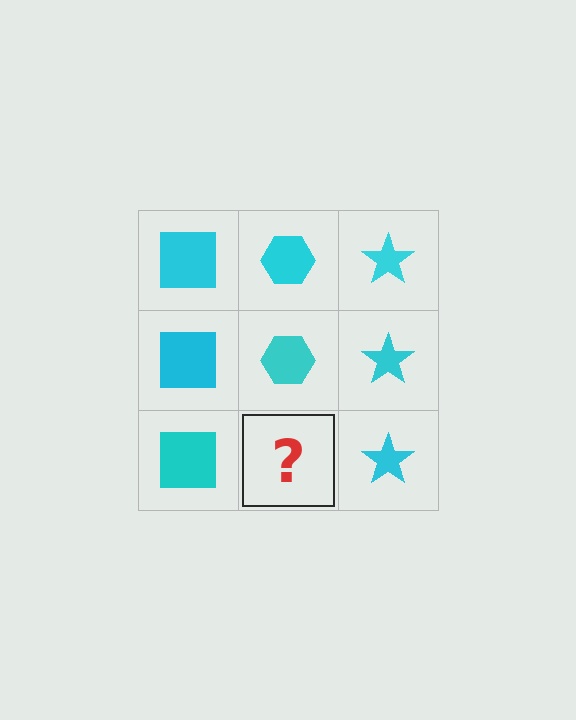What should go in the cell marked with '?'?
The missing cell should contain a cyan hexagon.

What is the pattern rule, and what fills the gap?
The rule is that each column has a consistent shape. The gap should be filled with a cyan hexagon.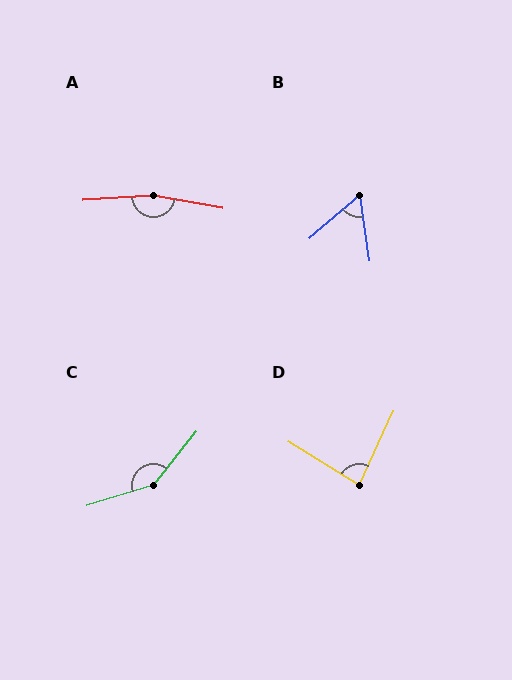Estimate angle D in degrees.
Approximately 83 degrees.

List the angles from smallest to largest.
B (58°), D (83°), C (146°), A (166°).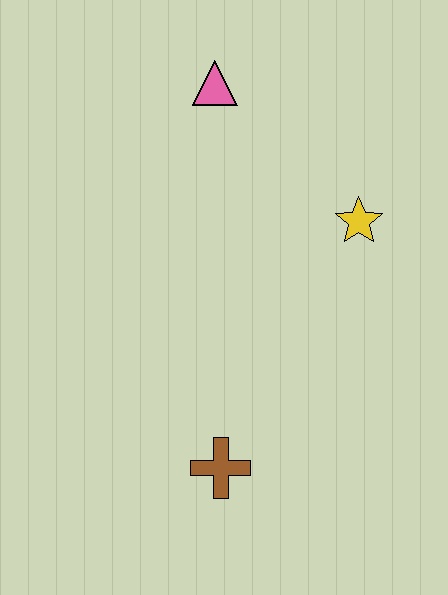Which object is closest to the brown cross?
The yellow star is closest to the brown cross.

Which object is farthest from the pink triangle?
The brown cross is farthest from the pink triangle.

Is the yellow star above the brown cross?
Yes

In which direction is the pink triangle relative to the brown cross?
The pink triangle is above the brown cross.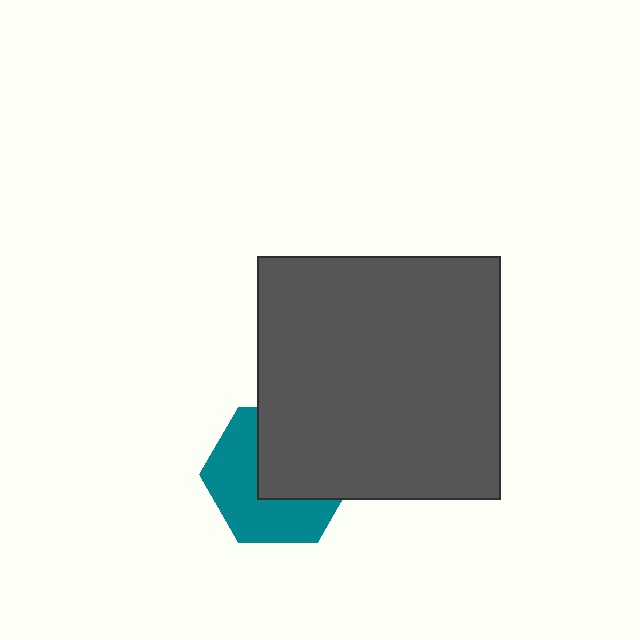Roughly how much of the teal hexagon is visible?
About half of it is visible (roughly 53%).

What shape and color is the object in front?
The object in front is a dark gray square.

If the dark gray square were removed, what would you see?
You would see the complete teal hexagon.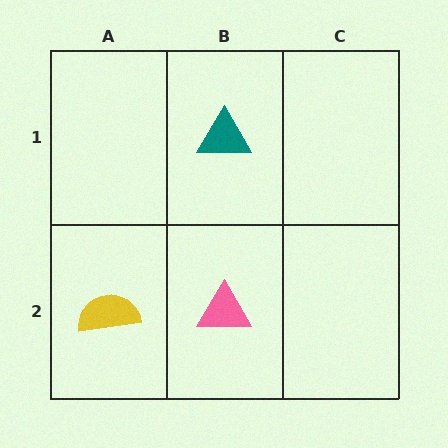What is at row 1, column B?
A teal triangle.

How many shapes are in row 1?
1 shape.